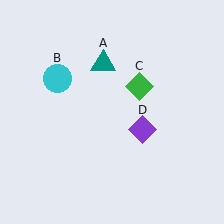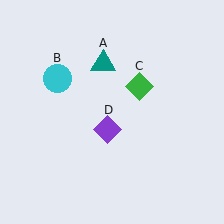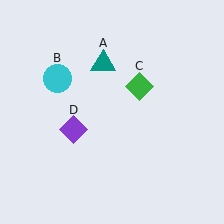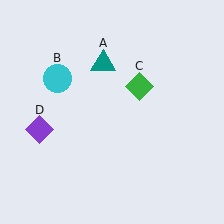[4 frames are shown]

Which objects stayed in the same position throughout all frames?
Teal triangle (object A) and cyan circle (object B) and green diamond (object C) remained stationary.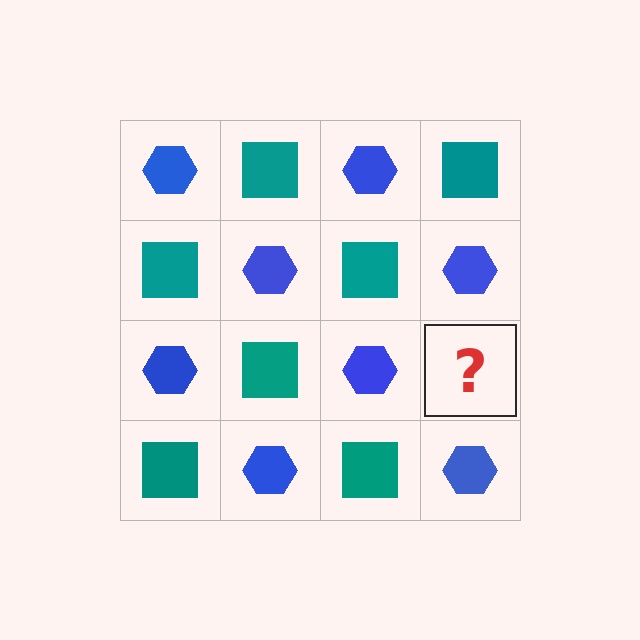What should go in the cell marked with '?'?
The missing cell should contain a teal square.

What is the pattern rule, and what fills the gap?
The rule is that it alternates blue hexagon and teal square in a checkerboard pattern. The gap should be filled with a teal square.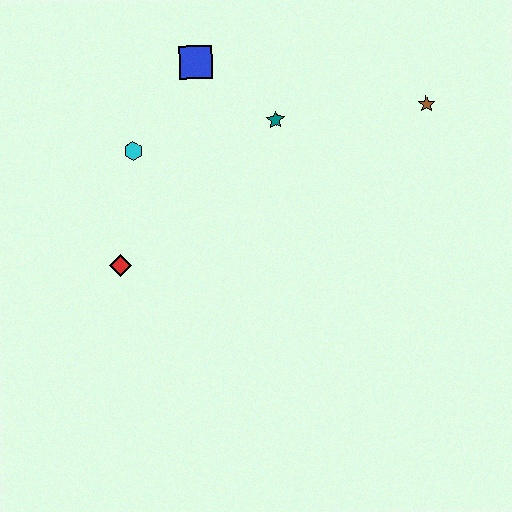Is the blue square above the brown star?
Yes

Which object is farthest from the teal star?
The red diamond is farthest from the teal star.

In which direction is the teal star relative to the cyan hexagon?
The teal star is to the right of the cyan hexagon.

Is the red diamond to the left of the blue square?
Yes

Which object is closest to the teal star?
The blue square is closest to the teal star.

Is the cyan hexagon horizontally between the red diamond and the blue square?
Yes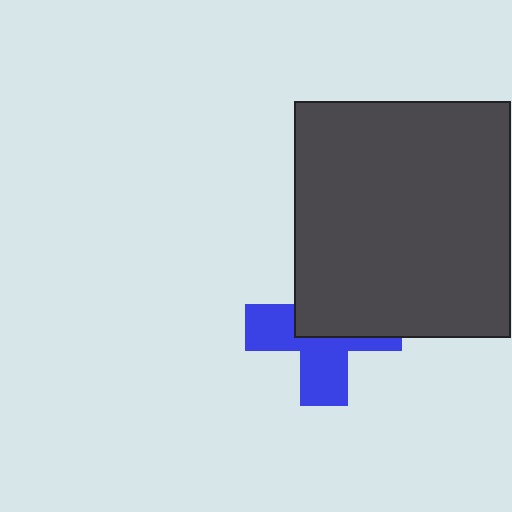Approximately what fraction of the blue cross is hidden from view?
Roughly 49% of the blue cross is hidden behind the dark gray rectangle.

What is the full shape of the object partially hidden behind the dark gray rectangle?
The partially hidden object is a blue cross.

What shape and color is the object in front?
The object in front is a dark gray rectangle.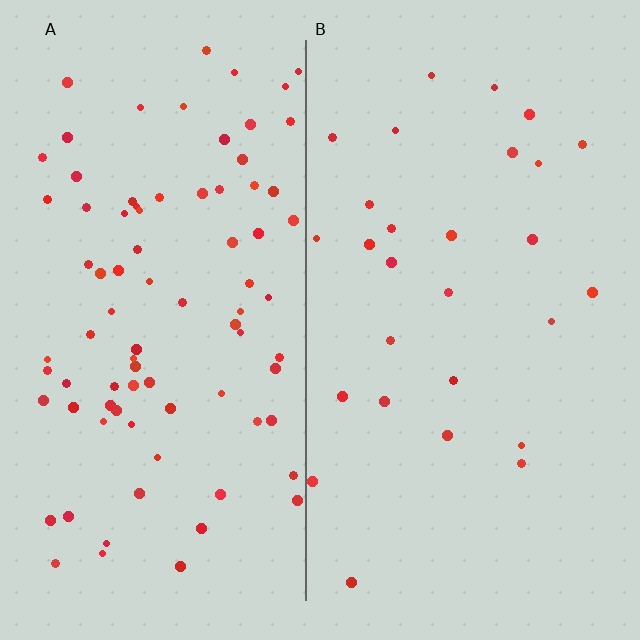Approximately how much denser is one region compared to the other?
Approximately 3.0× — region A over region B.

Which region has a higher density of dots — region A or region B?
A (the left).